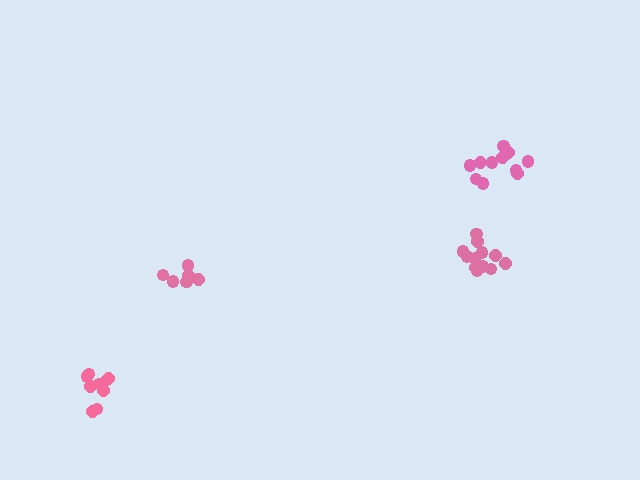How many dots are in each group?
Group 1: 9 dots, Group 2: 12 dots, Group 3: 6 dots, Group 4: 12 dots (39 total).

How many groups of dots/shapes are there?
There are 4 groups.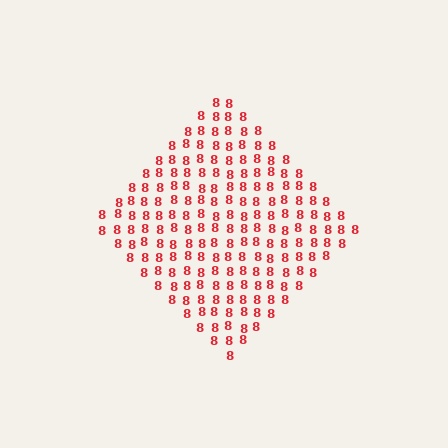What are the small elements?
The small elements are digit 8's.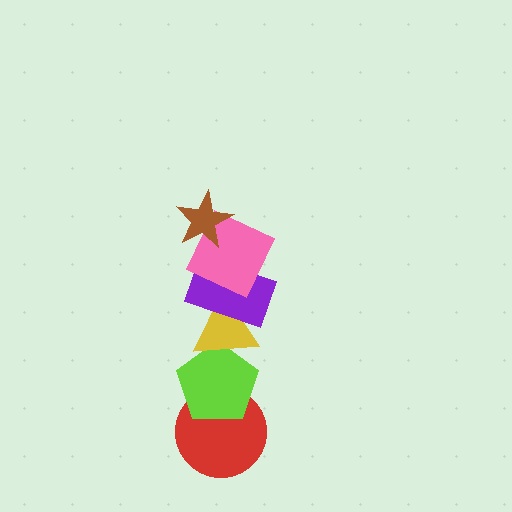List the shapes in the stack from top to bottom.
From top to bottom: the brown star, the pink square, the purple rectangle, the yellow triangle, the lime pentagon, the red circle.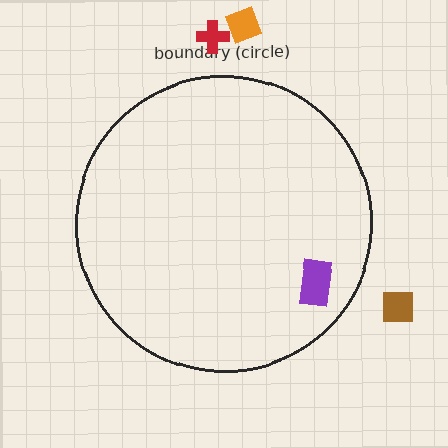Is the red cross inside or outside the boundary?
Outside.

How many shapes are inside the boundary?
1 inside, 3 outside.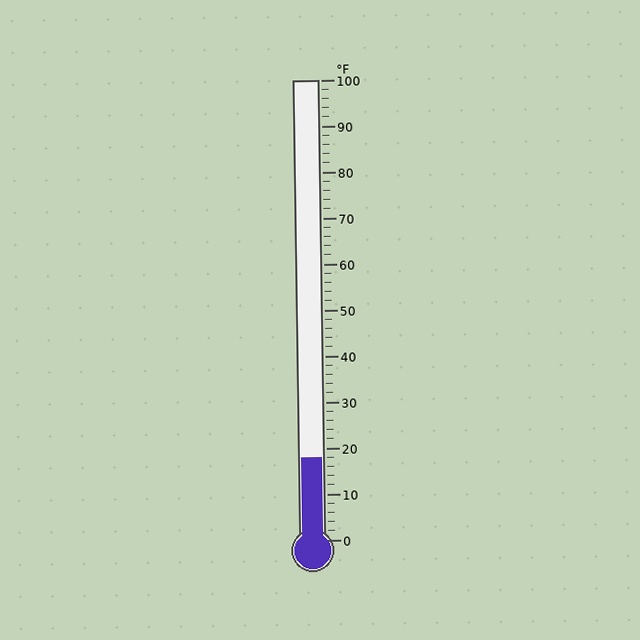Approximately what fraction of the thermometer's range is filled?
The thermometer is filled to approximately 20% of its range.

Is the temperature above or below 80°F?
The temperature is below 80°F.